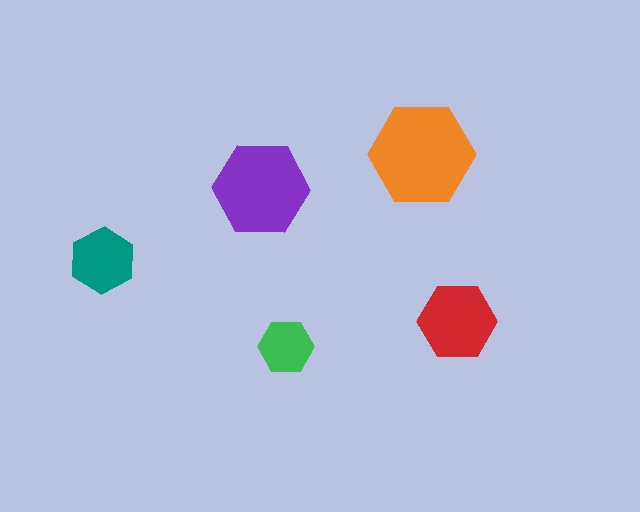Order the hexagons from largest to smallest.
the orange one, the purple one, the red one, the teal one, the green one.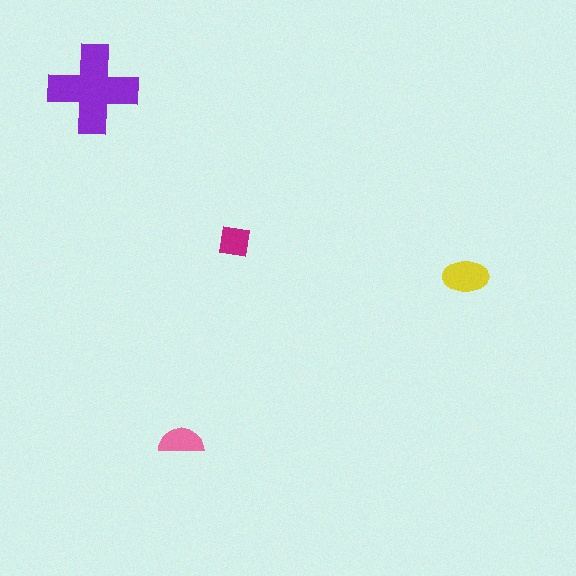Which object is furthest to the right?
The yellow ellipse is rightmost.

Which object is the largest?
The purple cross.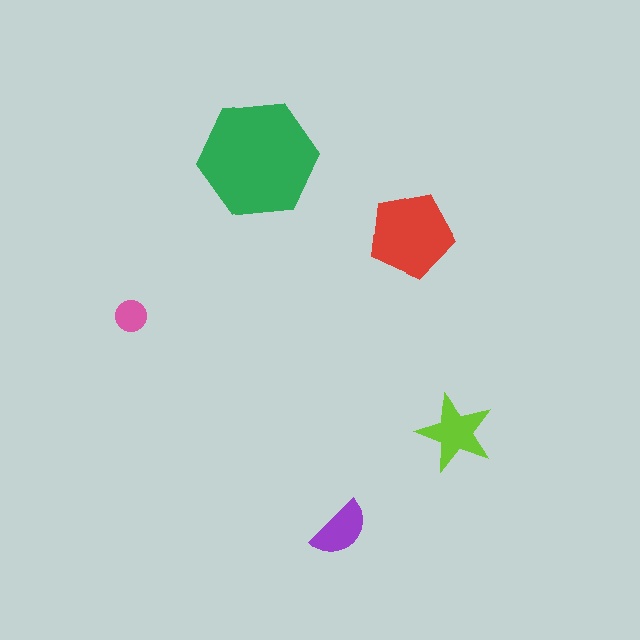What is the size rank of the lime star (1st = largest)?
3rd.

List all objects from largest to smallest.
The green hexagon, the red pentagon, the lime star, the purple semicircle, the pink circle.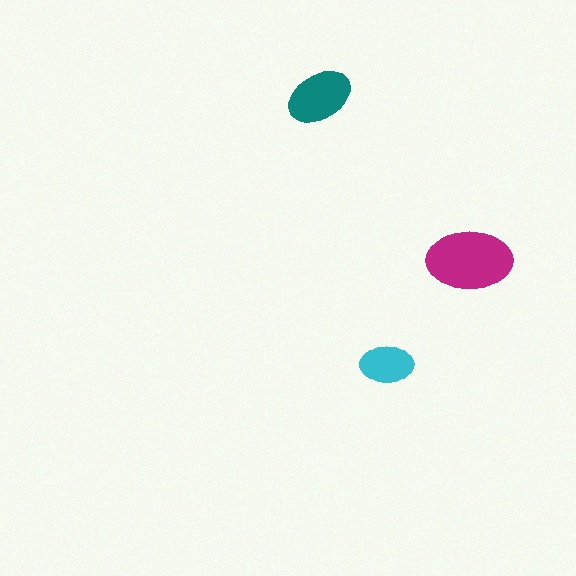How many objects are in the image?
There are 3 objects in the image.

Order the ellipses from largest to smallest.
the magenta one, the teal one, the cyan one.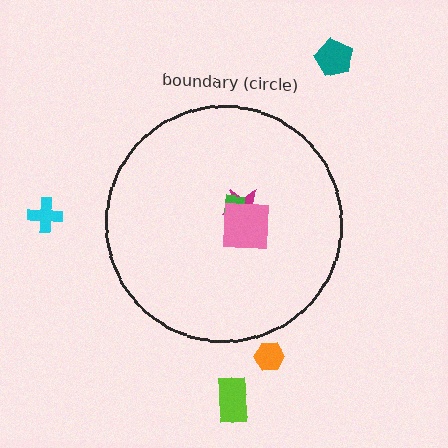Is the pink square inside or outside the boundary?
Inside.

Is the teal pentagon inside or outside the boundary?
Outside.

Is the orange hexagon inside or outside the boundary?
Outside.